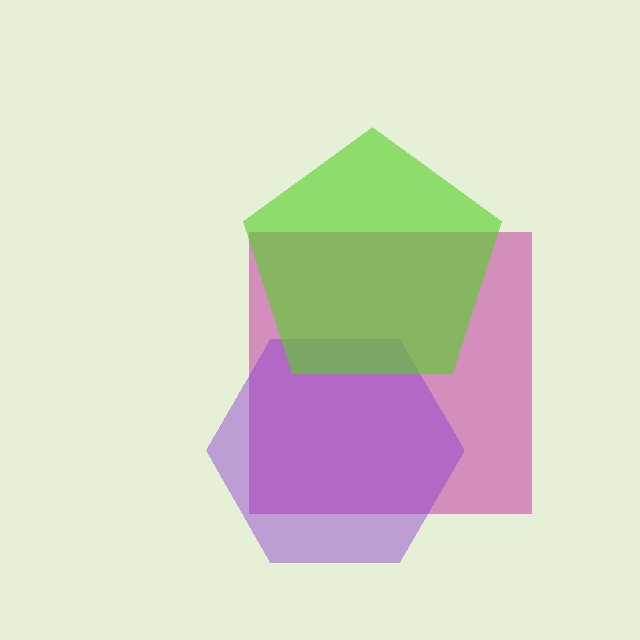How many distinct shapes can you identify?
There are 3 distinct shapes: a magenta square, a purple hexagon, a lime pentagon.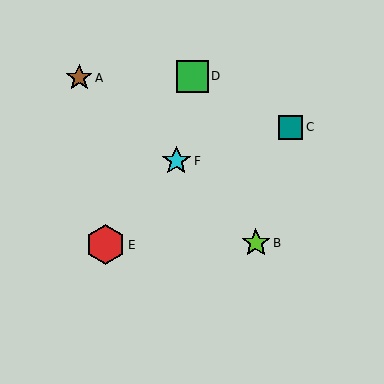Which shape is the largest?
The red hexagon (labeled E) is the largest.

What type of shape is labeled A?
Shape A is a brown star.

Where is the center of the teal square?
The center of the teal square is at (291, 127).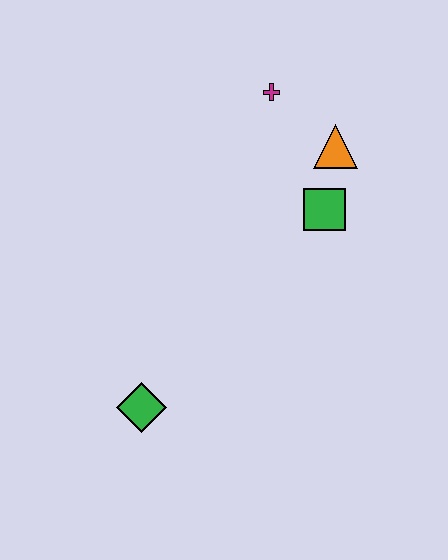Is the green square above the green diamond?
Yes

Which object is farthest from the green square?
The green diamond is farthest from the green square.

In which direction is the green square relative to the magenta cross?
The green square is below the magenta cross.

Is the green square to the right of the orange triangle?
No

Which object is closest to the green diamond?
The green square is closest to the green diamond.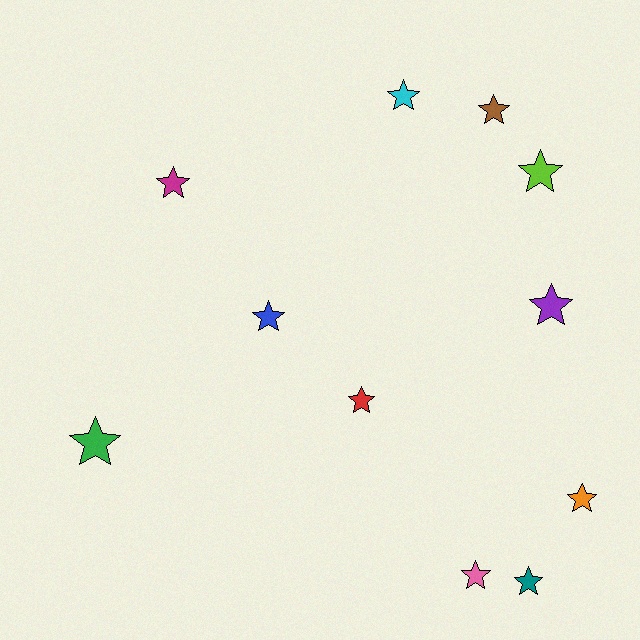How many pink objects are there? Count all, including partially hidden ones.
There is 1 pink object.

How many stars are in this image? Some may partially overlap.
There are 11 stars.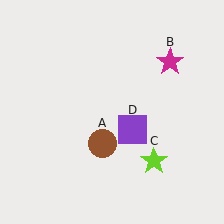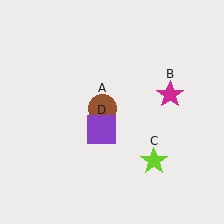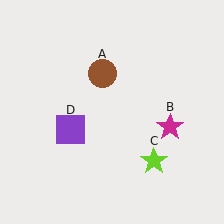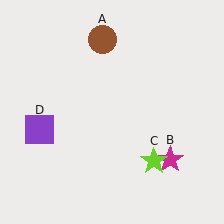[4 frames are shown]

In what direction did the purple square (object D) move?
The purple square (object D) moved left.